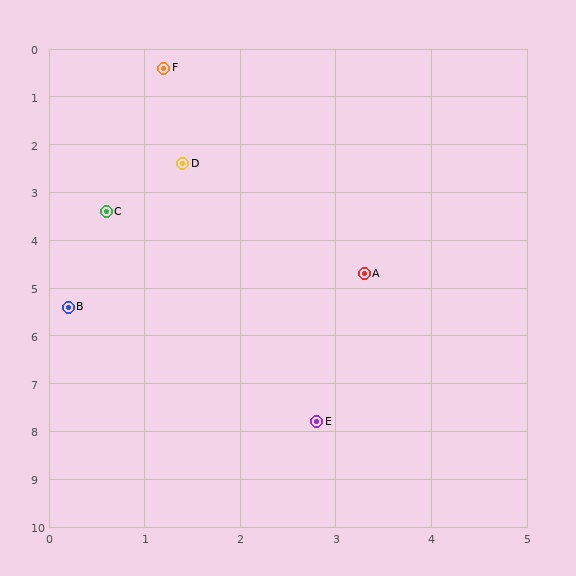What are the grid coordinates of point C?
Point C is at approximately (0.6, 3.4).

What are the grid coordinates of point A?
Point A is at approximately (3.3, 4.7).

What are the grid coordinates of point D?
Point D is at approximately (1.4, 2.4).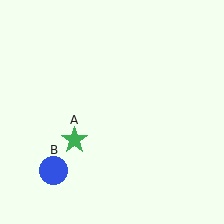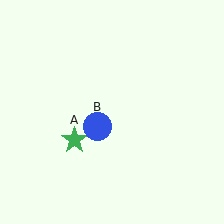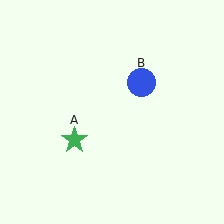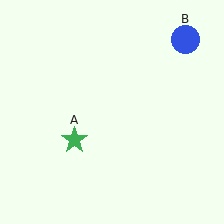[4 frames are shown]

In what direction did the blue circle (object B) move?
The blue circle (object B) moved up and to the right.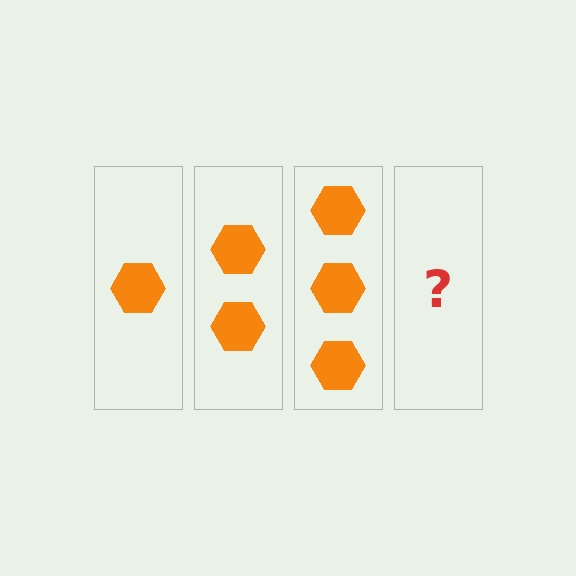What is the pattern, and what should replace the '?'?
The pattern is that each step adds one more hexagon. The '?' should be 4 hexagons.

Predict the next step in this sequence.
The next step is 4 hexagons.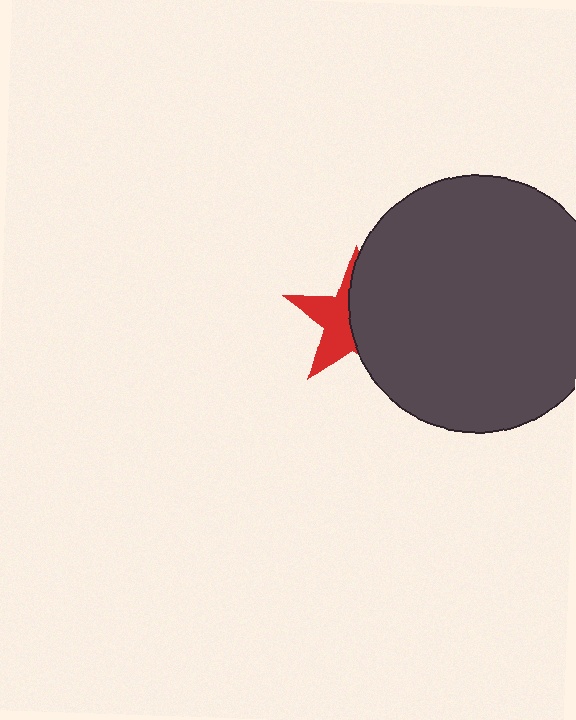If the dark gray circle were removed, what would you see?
You would see the complete red star.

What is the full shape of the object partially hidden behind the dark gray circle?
The partially hidden object is a red star.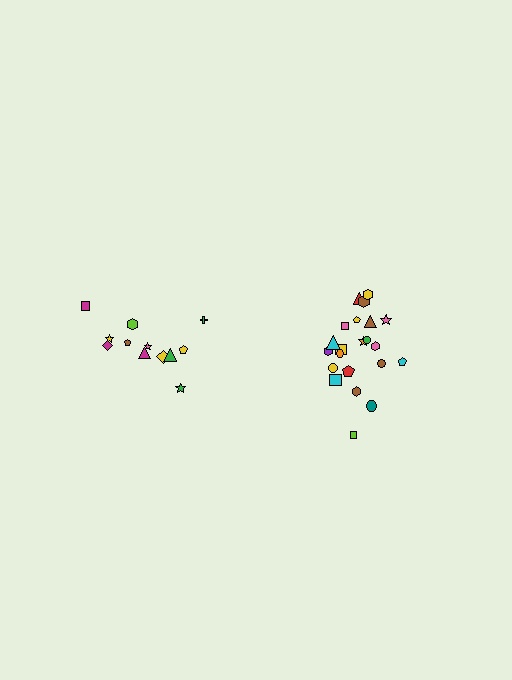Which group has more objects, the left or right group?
The right group.